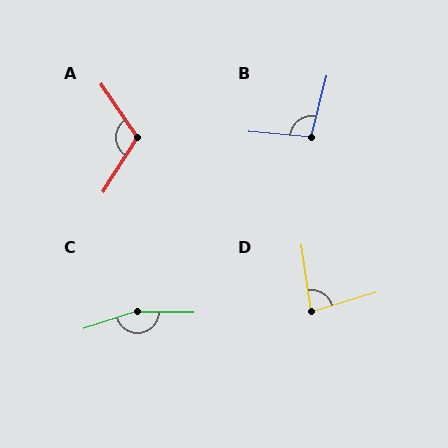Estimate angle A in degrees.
Approximately 113 degrees.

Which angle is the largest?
C, at approximately 162 degrees.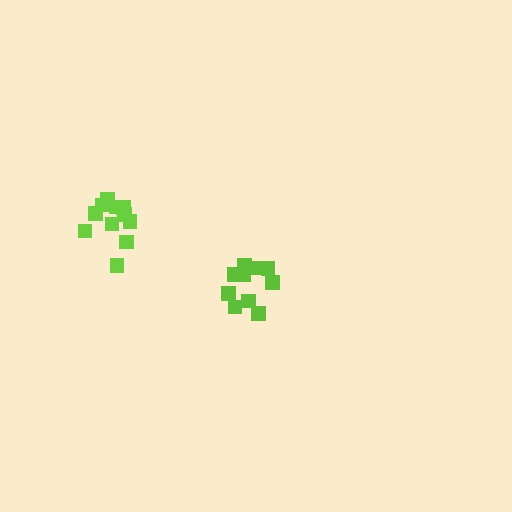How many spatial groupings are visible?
There are 2 spatial groupings.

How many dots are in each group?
Group 1: 10 dots, Group 2: 11 dots (21 total).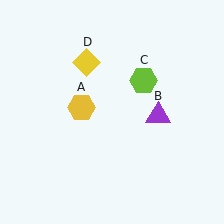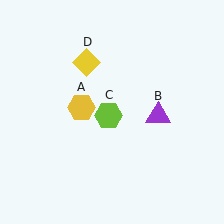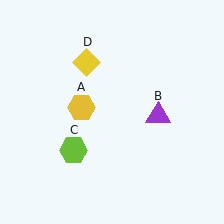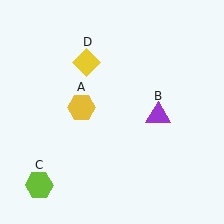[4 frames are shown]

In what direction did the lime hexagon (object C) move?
The lime hexagon (object C) moved down and to the left.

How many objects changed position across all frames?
1 object changed position: lime hexagon (object C).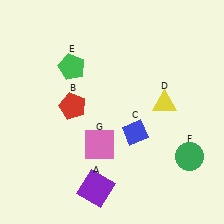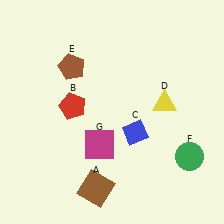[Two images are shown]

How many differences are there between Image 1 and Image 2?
There are 3 differences between the two images.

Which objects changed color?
A changed from purple to brown. E changed from green to brown. G changed from pink to magenta.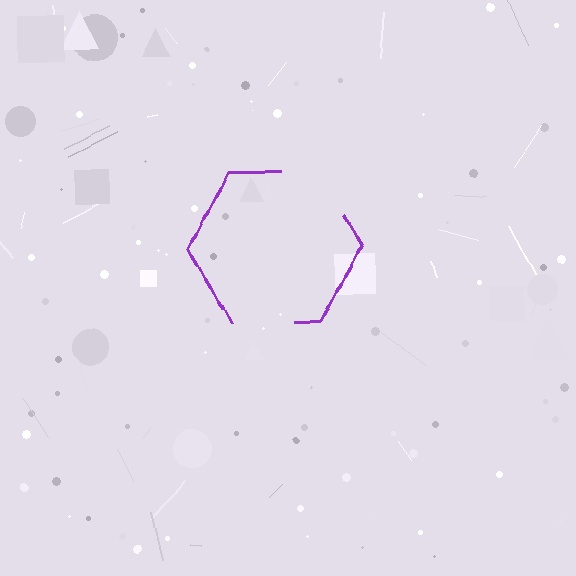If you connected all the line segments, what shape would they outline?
They would outline a hexagon.